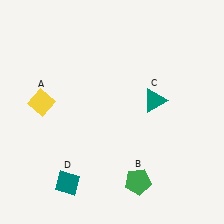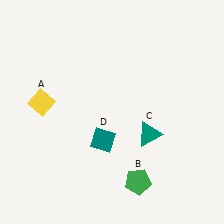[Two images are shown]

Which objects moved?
The objects that moved are: the teal triangle (C), the teal diamond (D).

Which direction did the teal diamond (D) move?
The teal diamond (D) moved up.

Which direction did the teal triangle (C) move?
The teal triangle (C) moved down.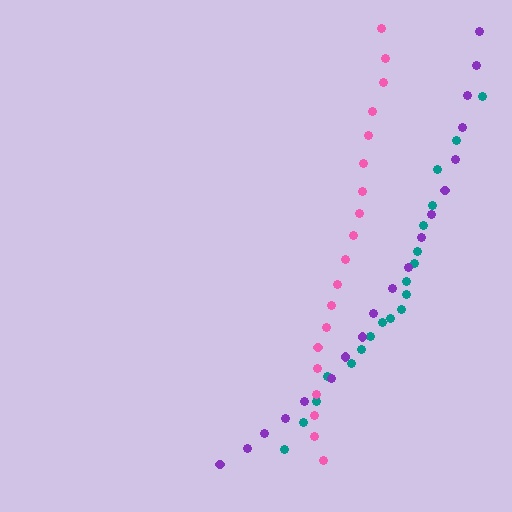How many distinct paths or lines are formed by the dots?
There are 3 distinct paths.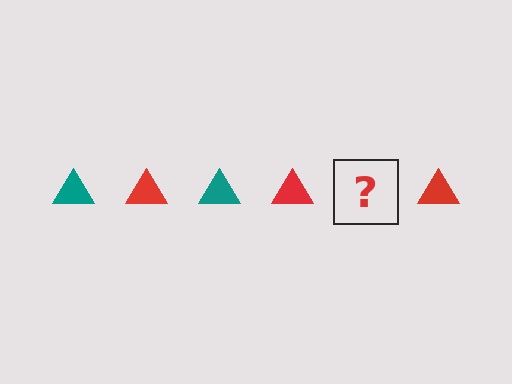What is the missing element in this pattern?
The missing element is a teal triangle.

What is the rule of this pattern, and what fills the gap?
The rule is that the pattern cycles through teal, red triangles. The gap should be filled with a teal triangle.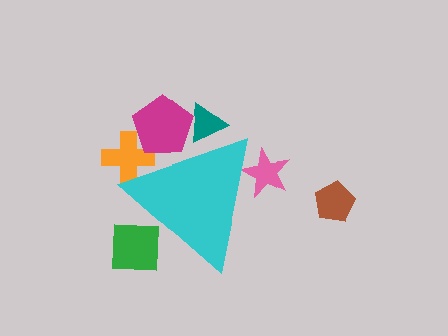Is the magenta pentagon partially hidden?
Yes, the magenta pentagon is partially hidden behind the cyan triangle.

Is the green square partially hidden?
Yes, the green square is partially hidden behind the cyan triangle.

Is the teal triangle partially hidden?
Yes, the teal triangle is partially hidden behind the cyan triangle.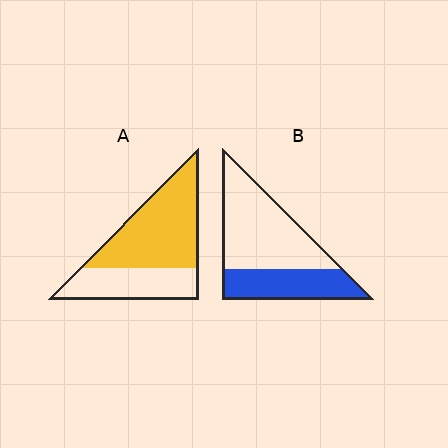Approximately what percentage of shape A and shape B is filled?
A is approximately 60% and B is approximately 35%.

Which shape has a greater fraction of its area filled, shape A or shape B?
Shape A.